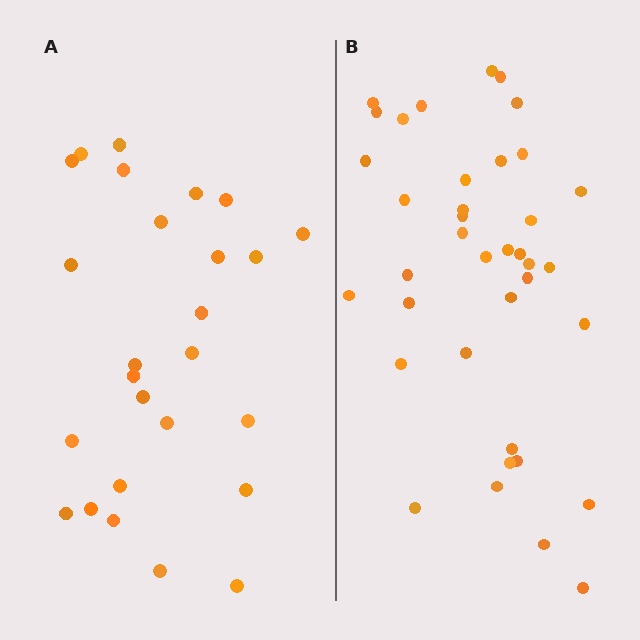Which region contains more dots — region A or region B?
Region B (the right region) has more dots.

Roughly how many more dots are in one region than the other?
Region B has roughly 12 or so more dots than region A.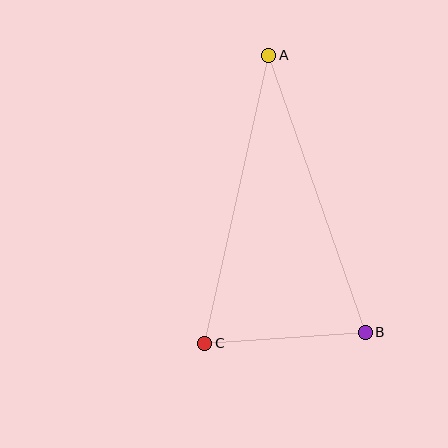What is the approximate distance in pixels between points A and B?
The distance between A and B is approximately 293 pixels.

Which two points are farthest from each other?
Points A and C are farthest from each other.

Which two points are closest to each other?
Points B and C are closest to each other.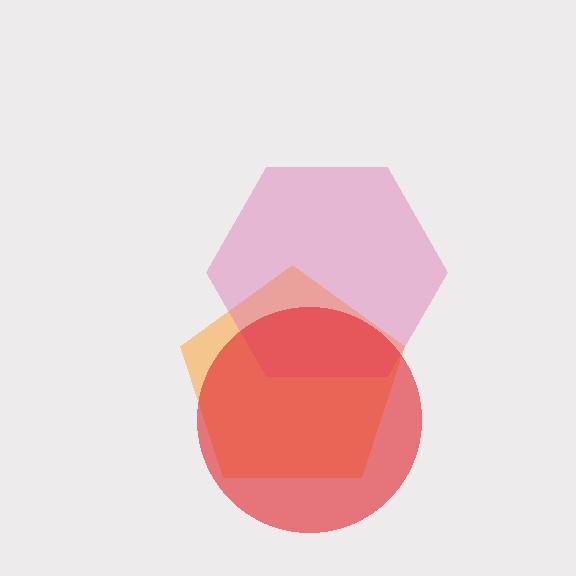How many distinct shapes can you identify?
There are 3 distinct shapes: an orange pentagon, a pink hexagon, a red circle.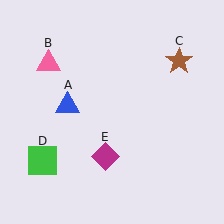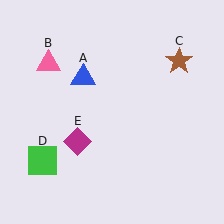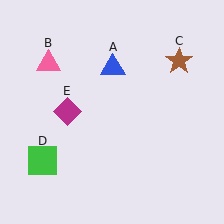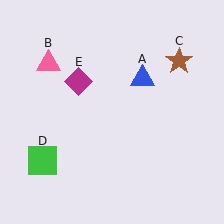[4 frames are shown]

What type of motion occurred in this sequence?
The blue triangle (object A), magenta diamond (object E) rotated clockwise around the center of the scene.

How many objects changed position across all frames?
2 objects changed position: blue triangle (object A), magenta diamond (object E).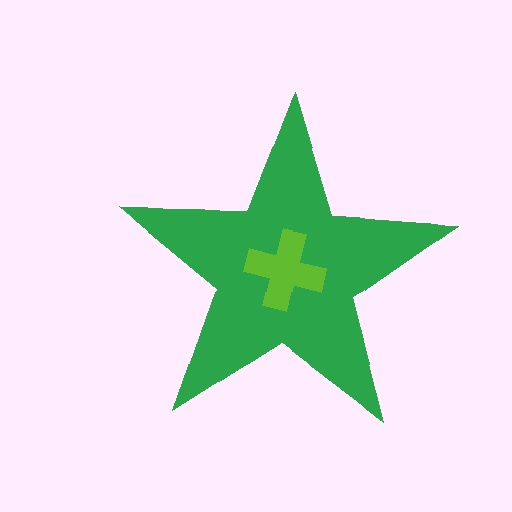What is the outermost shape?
The green star.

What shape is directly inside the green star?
The lime cross.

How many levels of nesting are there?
2.